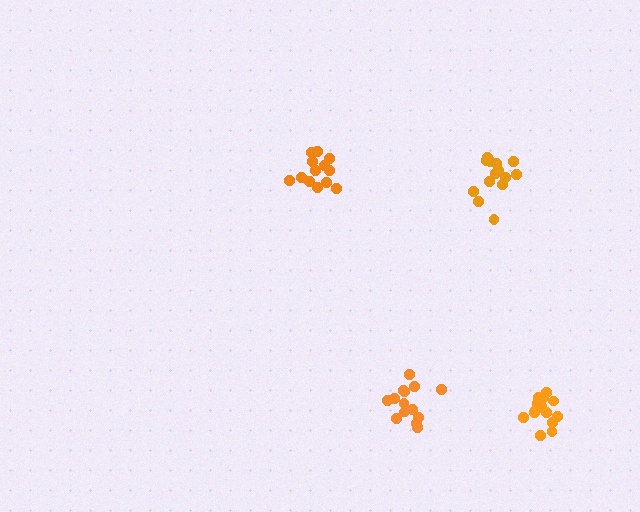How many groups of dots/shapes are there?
There are 4 groups.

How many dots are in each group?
Group 1: 14 dots, Group 2: 14 dots, Group 3: 15 dots, Group 4: 14 dots (57 total).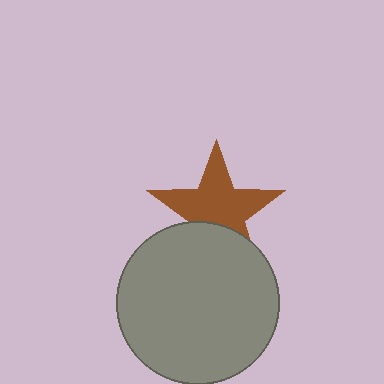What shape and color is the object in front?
The object in front is a gray circle.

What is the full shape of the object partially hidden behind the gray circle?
The partially hidden object is a brown star.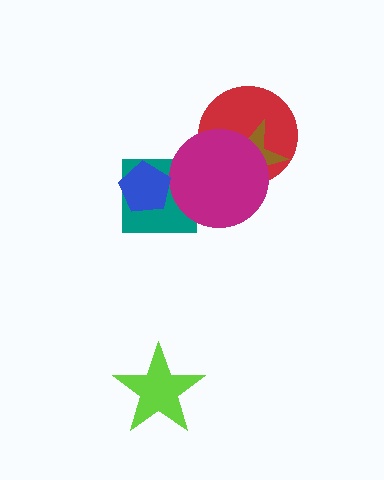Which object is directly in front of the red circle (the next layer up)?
The brown star is directly in front of the red circle.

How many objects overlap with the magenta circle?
3 objects overlap with the magenta circle.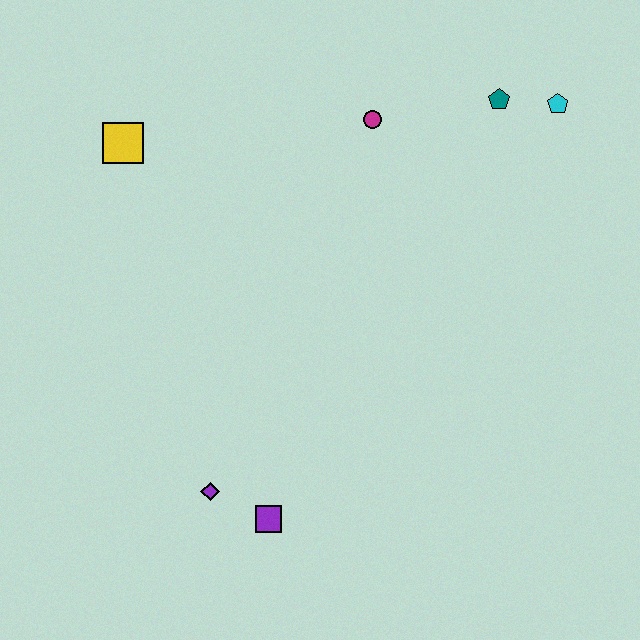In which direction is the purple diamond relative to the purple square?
The purple diamond is to the left of the purple square.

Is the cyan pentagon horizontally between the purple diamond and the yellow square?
No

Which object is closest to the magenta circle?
The teal pentagon is closest to the magenta circle.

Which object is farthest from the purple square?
The cyan pentagon is farthest from the purple square.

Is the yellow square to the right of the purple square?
No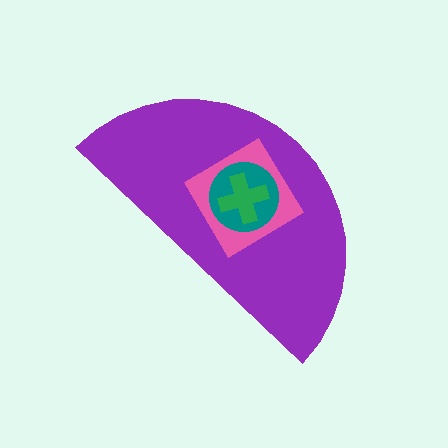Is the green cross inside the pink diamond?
Yes.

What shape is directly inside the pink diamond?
The teal circle.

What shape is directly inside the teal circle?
The green cross.